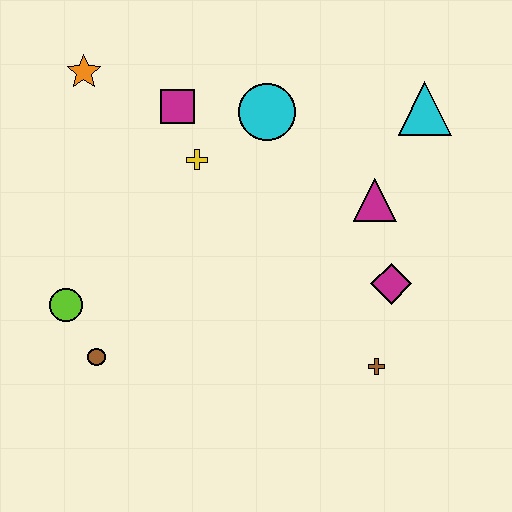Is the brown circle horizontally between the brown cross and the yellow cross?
No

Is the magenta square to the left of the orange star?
No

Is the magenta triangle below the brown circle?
No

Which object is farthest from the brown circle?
The cyan triangle is farthest from the brown circle.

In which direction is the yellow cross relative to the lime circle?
The yellow cross is above the lime circle.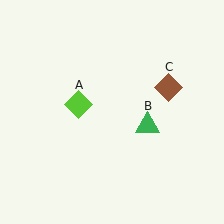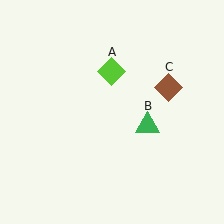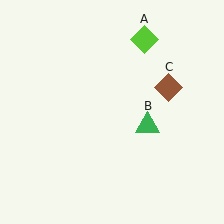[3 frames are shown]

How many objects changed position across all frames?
1 object changed position: lime diamond (object A).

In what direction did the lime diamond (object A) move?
The lime diamond (object A) moved up and to the right.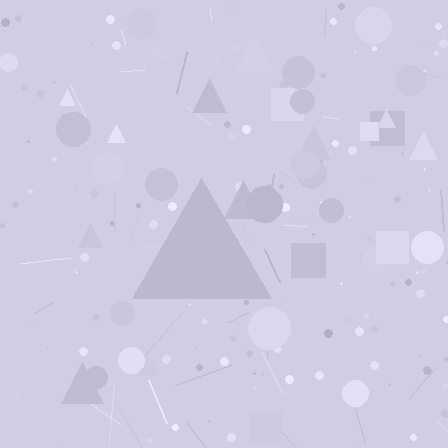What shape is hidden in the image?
A triangle is hidden in the image.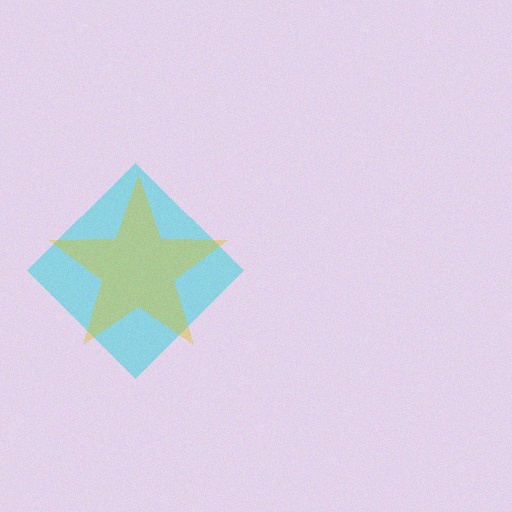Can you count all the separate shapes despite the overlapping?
Yes, there are 2 separate shapes.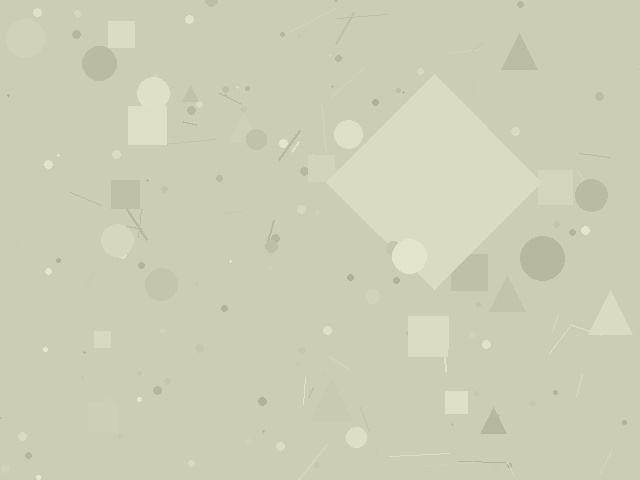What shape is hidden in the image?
A diamond is hidden in the image.